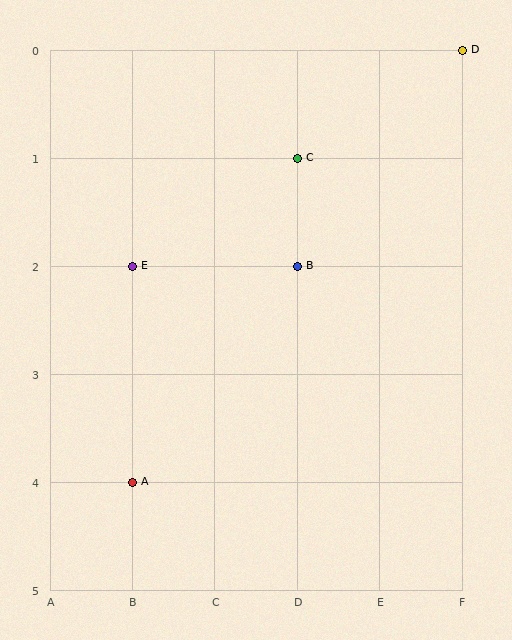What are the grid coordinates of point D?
Point D is at grid coordinates (F, 0).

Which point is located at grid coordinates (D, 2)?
Point B is at (D, 2).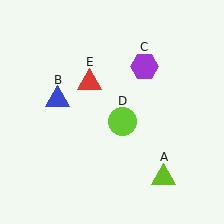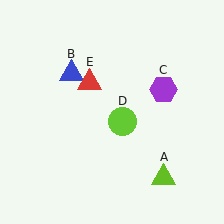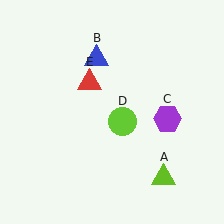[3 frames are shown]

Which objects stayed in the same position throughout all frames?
Lime triangle (object A) and lime circle (object D) and red triangle (object E) remained stationary.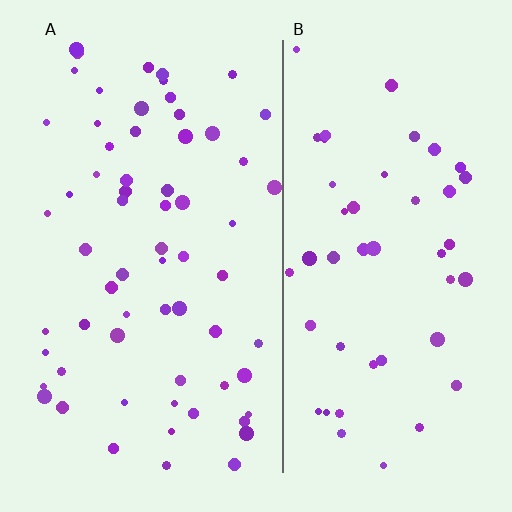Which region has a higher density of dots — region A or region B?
A (the left).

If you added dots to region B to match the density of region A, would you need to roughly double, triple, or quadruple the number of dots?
Approximately double.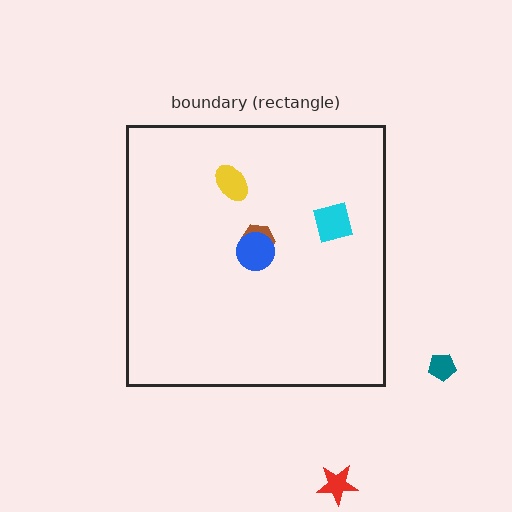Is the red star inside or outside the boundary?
Outside.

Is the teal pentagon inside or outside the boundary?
Outside.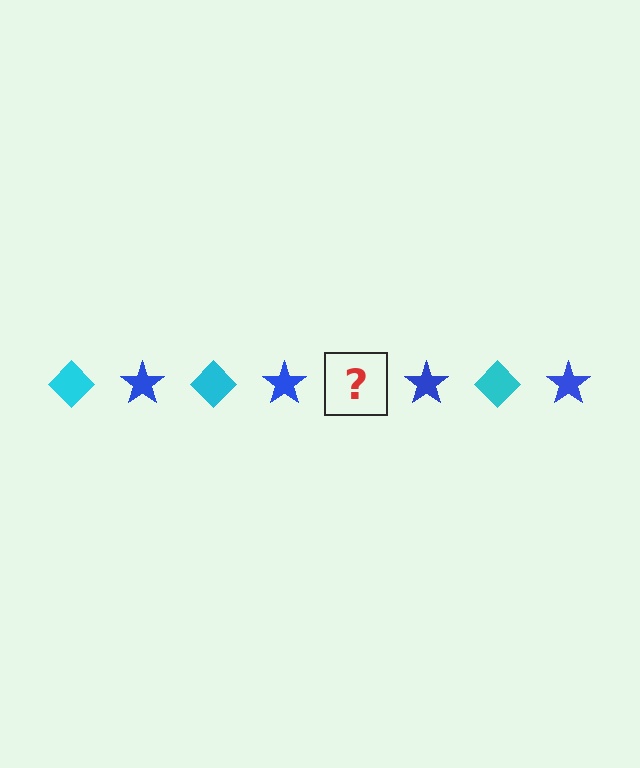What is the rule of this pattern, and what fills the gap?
The rule is that the pattern alternates between cyan diamond and blue star. The gap should be filled with a cyan diamond.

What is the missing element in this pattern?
The missing element is a cyan diamond.